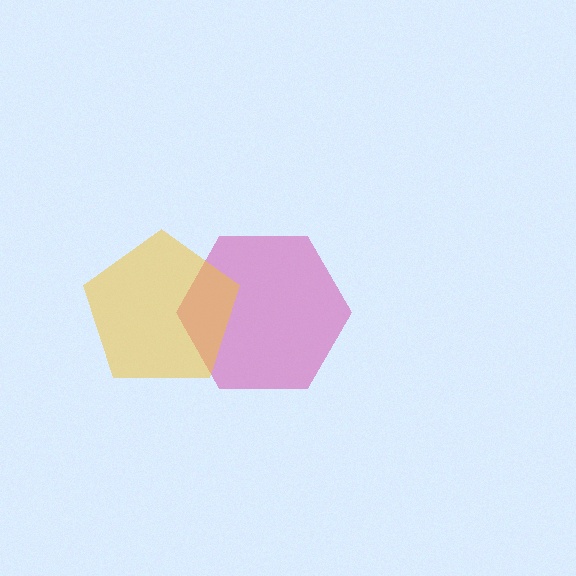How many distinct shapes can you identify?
There are 2 distinct shapes: a magenta hexagon, a yellow pentagon.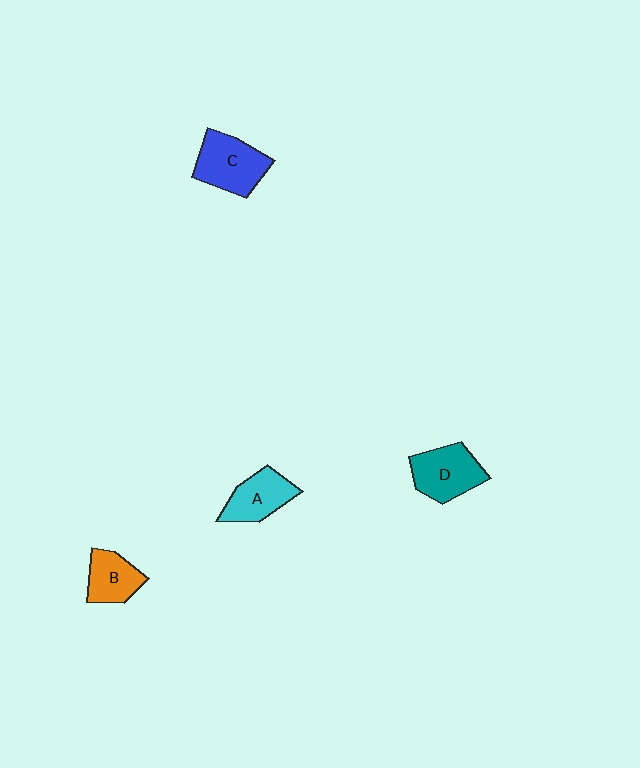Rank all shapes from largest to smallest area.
From largest to smallest: C (blue), D (teal), A (cyan), B (orange).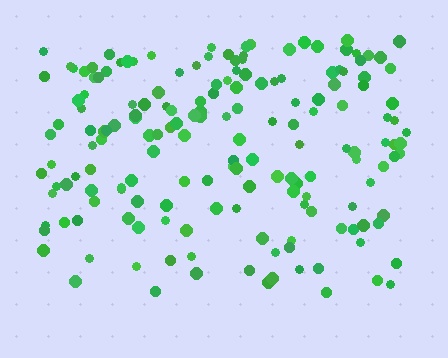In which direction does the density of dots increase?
From bottom to top, with the top side densest.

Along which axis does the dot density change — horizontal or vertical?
Vertical.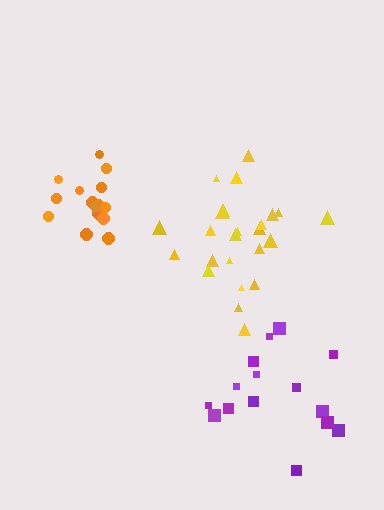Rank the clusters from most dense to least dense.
orange, yellow, purple.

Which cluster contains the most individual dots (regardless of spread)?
Yellow (24).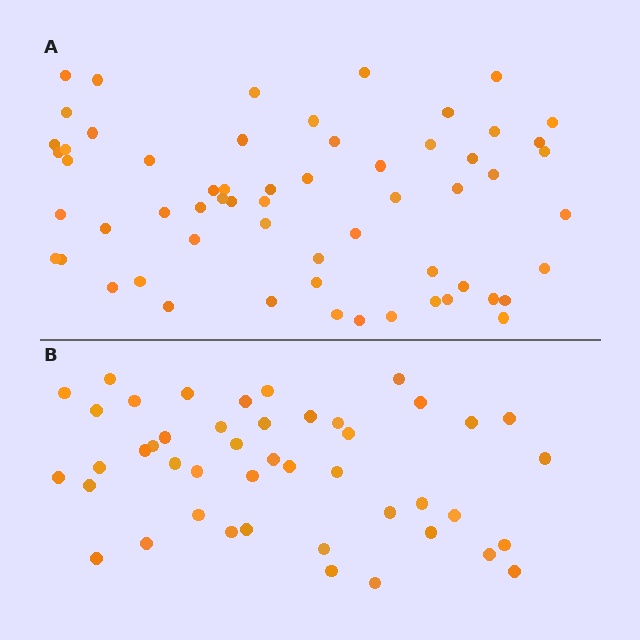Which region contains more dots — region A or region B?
Region A (the top region) has more dots.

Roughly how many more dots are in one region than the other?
Region A has approximately 15 more dots than region B.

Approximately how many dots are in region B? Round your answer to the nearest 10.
About 40 dots. (The exact count is 45, which rounds to 40.)